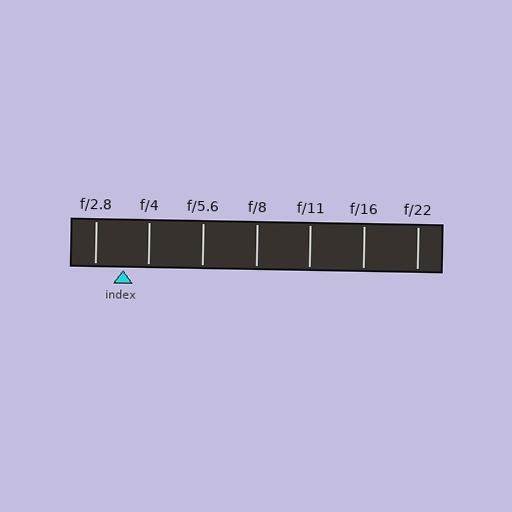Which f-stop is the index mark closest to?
The index mark is closest to f/4.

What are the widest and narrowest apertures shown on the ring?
The widest aperture shown is f/2.8 and the narrowest is f/22.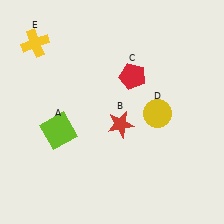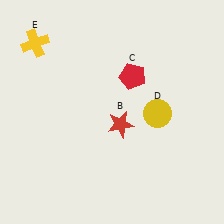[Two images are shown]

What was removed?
The lime square (A) was removed in Image 2.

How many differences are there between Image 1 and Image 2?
There is 1 difference between the two images.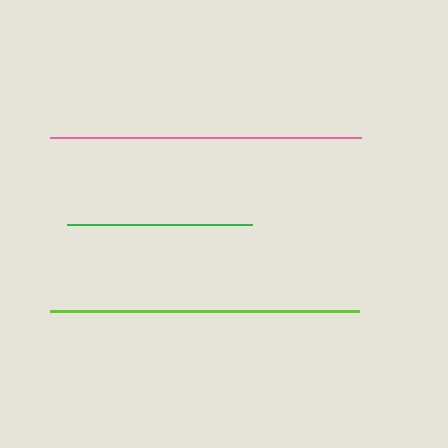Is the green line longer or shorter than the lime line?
The lime line is longer than the green line.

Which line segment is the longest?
The pink line is the longest at approximately 310 pixels.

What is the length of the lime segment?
The lime segment is approximately 309 pixels long.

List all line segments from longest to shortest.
From longest to shortest: pink, lime, green.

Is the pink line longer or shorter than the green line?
The pink line is longer than the green line.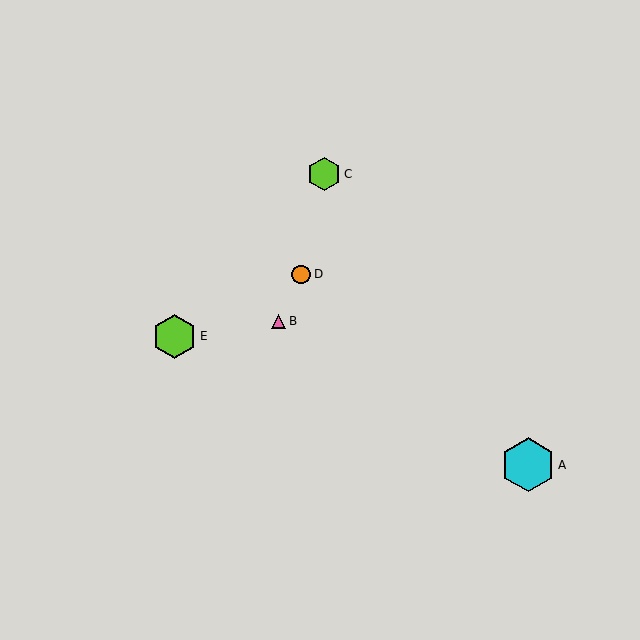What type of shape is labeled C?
Shape C is a lime hexagon.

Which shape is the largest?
The cyan hexagon (labeled A) is the largest.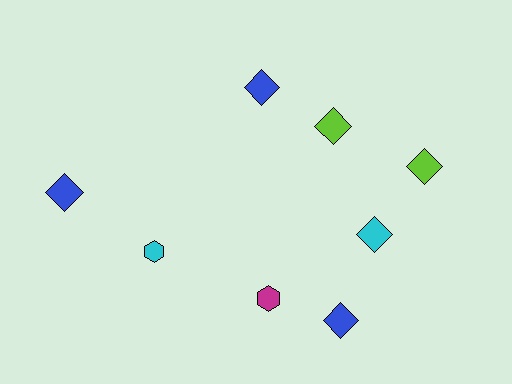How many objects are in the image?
There are 8 objects.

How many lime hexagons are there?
There are no lime hexagons.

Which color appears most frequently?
Blue, with 3 objects.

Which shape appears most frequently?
Diamond, with 6 objects.